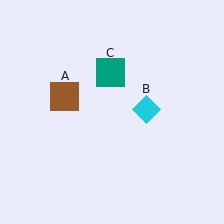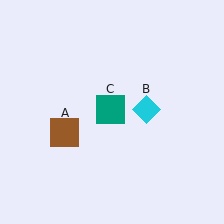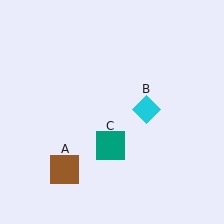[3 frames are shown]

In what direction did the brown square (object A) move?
The brown square (object A) moved down.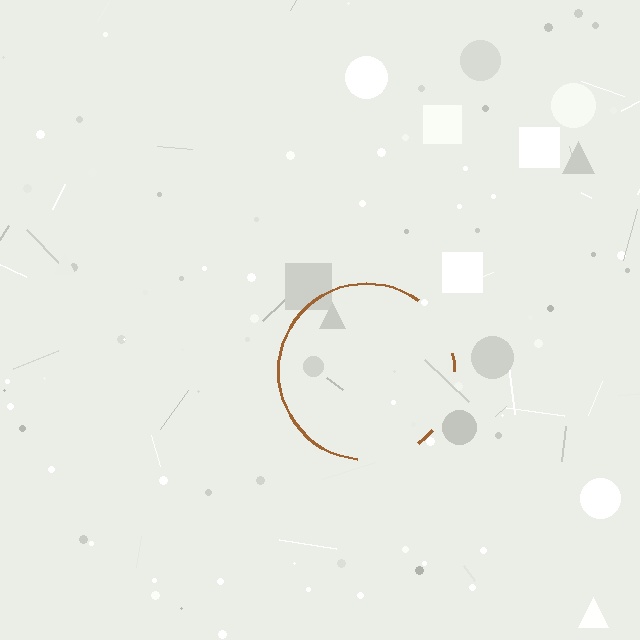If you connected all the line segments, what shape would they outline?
They would outline a circle.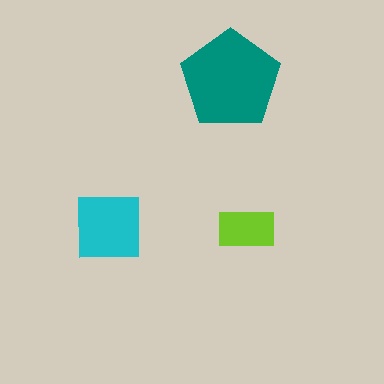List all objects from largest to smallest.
The teal pentagon, the cyan square, the lime rectangle.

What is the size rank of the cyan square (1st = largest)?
2nd.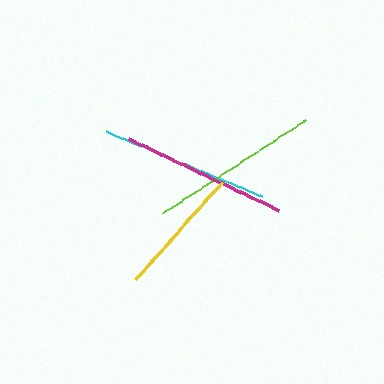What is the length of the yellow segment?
The yellow segment is approximately 129 pixels long.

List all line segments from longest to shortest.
From longest to shortest: lime, cyan, magenta, yellow.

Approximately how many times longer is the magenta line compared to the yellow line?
The magenta line is approximately 1.3 times the length of the yellow line.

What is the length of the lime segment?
The lime segment is approximately 172 pixels long.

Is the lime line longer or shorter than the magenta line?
The lime line is longer than the magenta line.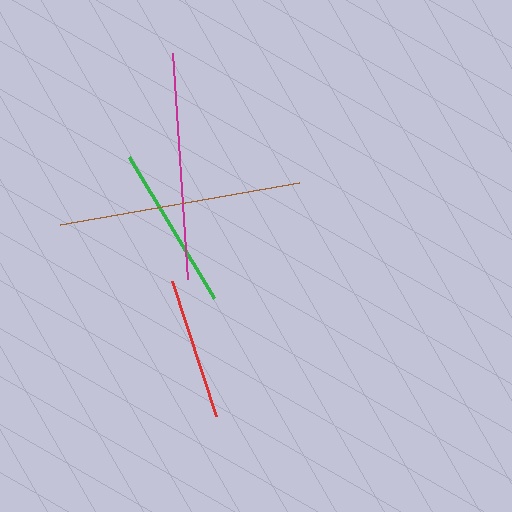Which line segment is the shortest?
The red line is the shortest at approximately 142 pixels.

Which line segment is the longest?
The brown line is the longest at approximately 242 pixels.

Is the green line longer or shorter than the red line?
The green line is longer than the red line.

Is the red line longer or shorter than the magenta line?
The magenta line is longer than the red line.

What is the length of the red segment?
The red segment is approximately 142 pixels long.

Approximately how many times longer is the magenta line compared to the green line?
The magenta line is approximately 1.4 times the length of the green line.